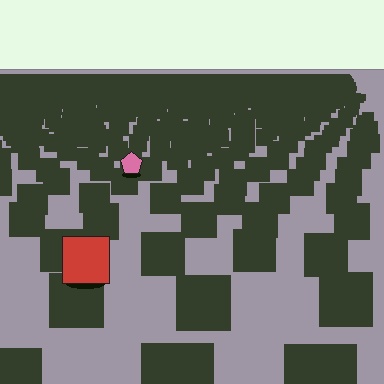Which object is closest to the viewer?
The red square is closest. The texture marks near it are larger and more spread out.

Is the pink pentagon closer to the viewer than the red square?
No. The red square is closer — you can tell from the texture gradient: the ground texture is coarser near it.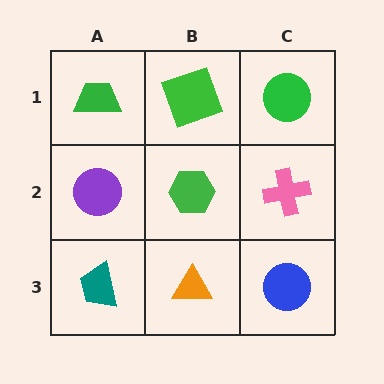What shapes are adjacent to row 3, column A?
A purple circle (row 2, column A), an orange triangle (row 3, column B).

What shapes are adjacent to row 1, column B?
A green hexagon (row 2, column B), a green trapezoid (row 1, column A), a green circle (row 1, column C).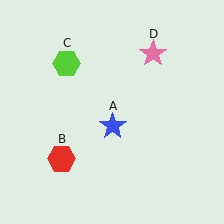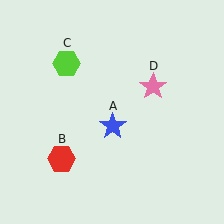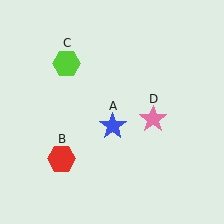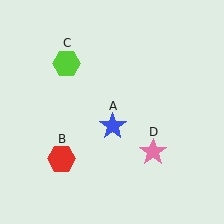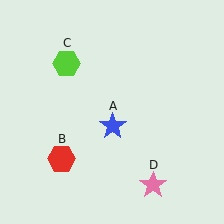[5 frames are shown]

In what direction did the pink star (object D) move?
The pink star (object D) moved down.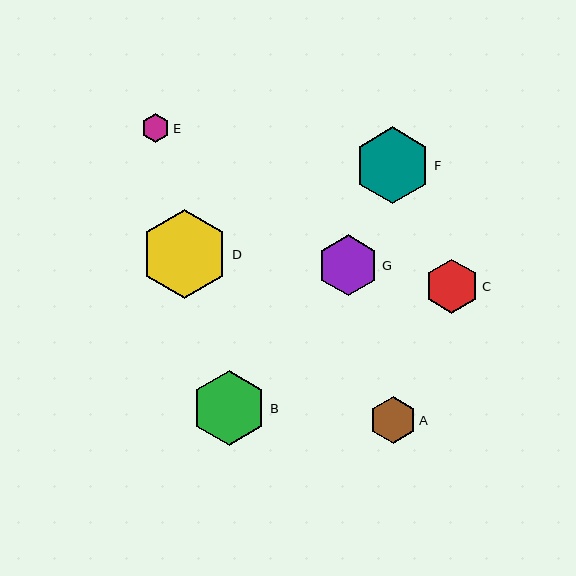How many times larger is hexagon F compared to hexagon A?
Hexagon F is approximately 1.6 times the size of hexagon A.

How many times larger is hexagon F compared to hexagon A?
Hexagon F is approximately 1.6 times the size of hexagon A.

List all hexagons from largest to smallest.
From largest to smallest: D, F, B, G, C, A, E.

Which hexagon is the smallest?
Hexagon E is the smallest with a size of approximately 29 pixels.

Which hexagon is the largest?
Hexagon D is the largest with a size of approximately 88 pixels.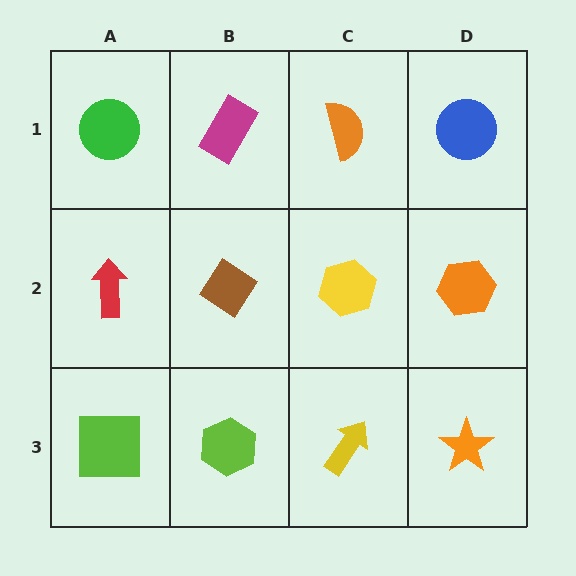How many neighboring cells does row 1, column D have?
2.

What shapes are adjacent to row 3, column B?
A brown diamond (row 2, column B), a lime square (row 3, column A), a yellow arrow (row 3, column C).